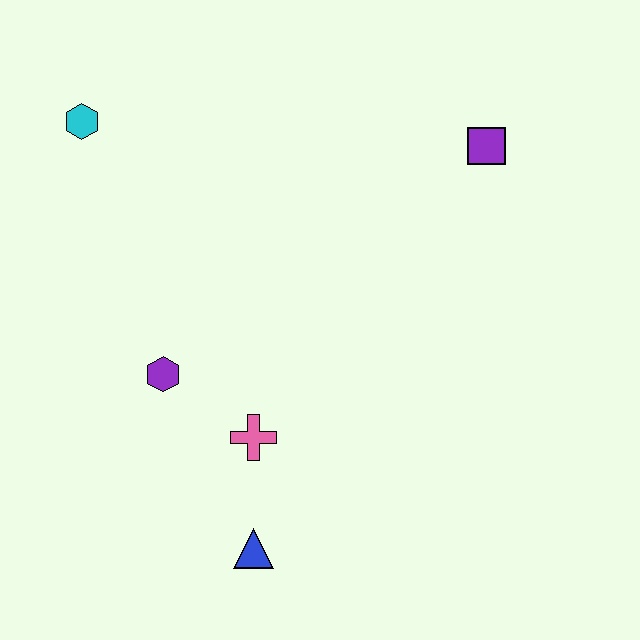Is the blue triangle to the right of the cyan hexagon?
Yes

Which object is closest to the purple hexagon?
The pink cross is closest to the purple hexagon.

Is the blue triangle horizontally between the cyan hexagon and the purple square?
Yes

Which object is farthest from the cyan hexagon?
The blue triangle is farthest from the cyan hexagon.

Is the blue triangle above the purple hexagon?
No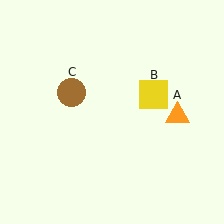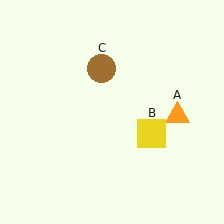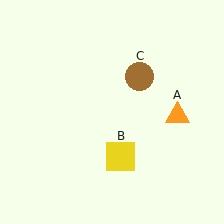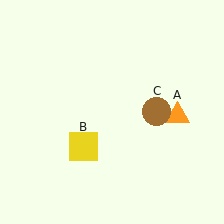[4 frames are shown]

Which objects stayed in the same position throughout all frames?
Orange triangle (object A) remained stationary.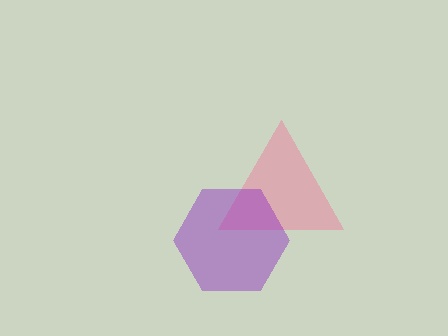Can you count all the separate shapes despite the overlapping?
Yes, there are 2 separate shapes.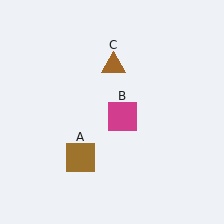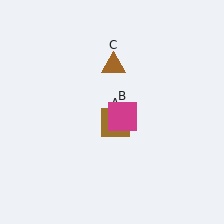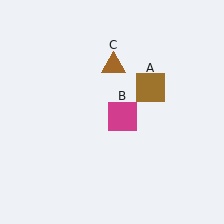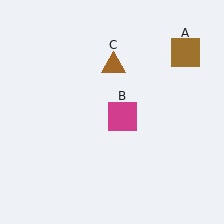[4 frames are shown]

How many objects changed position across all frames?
1 object changed position: brown square (object A).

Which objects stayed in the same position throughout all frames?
Magenta square (object B) and brown triangle (object C) remained stationary.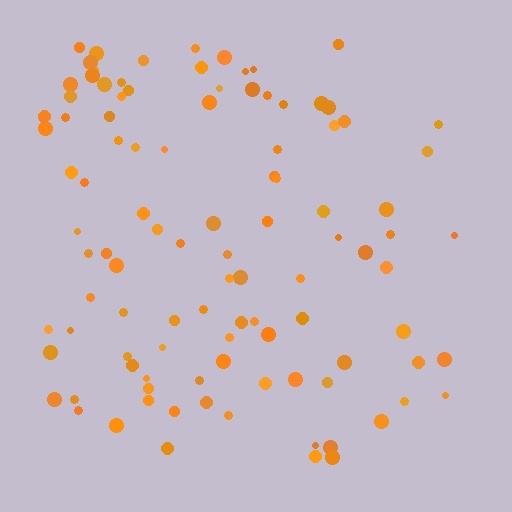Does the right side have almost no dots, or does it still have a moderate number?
Still a moderate number, just noticeably fewer than the left.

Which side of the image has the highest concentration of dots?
The left.